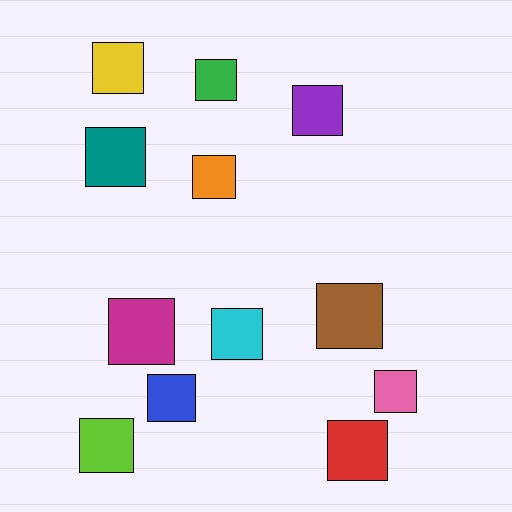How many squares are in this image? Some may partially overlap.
There are 12 squares.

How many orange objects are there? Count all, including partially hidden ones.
There is 1 orange object.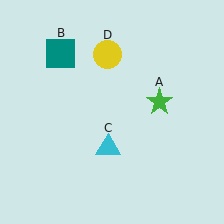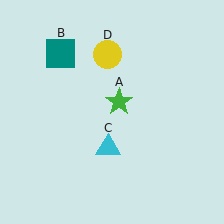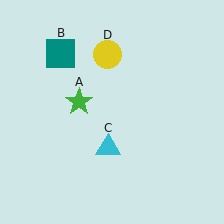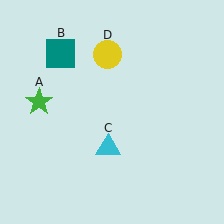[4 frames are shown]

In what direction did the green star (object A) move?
The green star (object A) moved left.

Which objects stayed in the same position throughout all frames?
Teal square (object B) and cyan triangle (object C) and yellow circle (object D) remained stationary.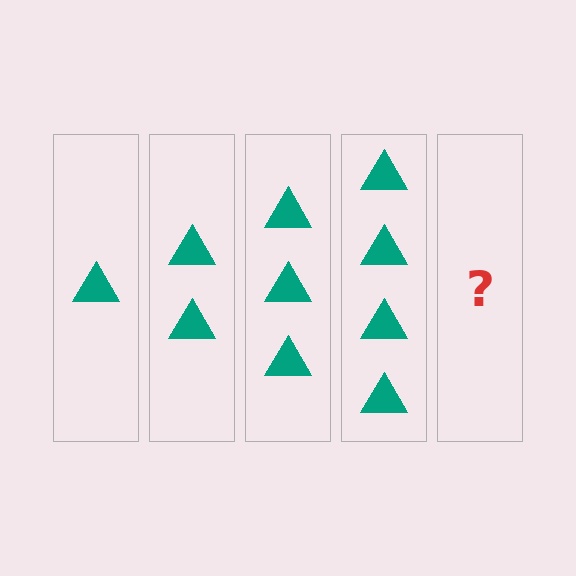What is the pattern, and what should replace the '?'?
The pattern is that each step adds one more triangle. The '?' should be 5 triangles.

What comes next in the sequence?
The next element should be 5 triangles.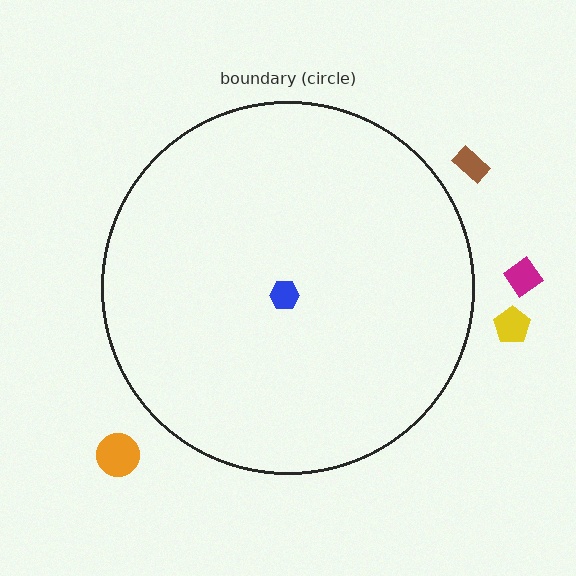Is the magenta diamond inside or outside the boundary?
Outside.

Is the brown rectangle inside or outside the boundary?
Outside.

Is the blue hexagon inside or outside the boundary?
Inside.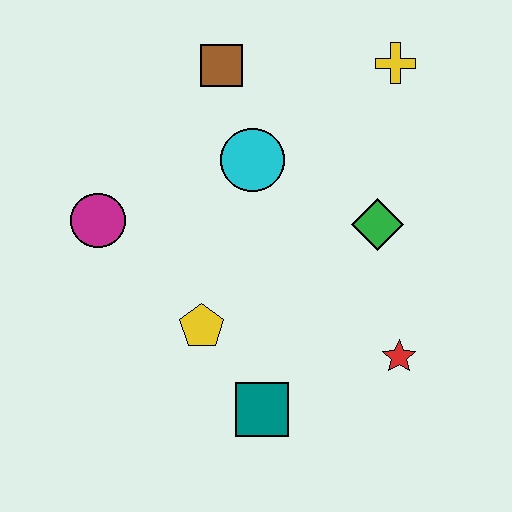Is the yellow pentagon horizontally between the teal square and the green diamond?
No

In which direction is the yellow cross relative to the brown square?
The yellow cross is to the right of the brown square.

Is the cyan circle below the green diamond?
No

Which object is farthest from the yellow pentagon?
The yellow cross is farthest from the yellow pentagon.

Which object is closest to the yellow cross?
The green diamond is closest to the yellow cross.